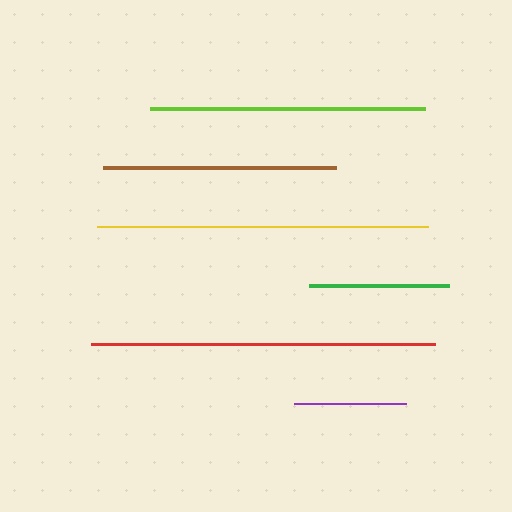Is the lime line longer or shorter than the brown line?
The lime line is longer than the brown line.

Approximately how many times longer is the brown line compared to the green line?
The brown line is approximately 1.7 times the length of the green line.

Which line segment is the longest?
The red line is the longest at approximately 345 pixels.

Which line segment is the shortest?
The purple line is the shortest at approximately 112 pixels.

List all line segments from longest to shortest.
From longest to shortest: red, yellow, lime, brown, green, purple.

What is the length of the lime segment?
The lime segment is approximately 275 pixels long.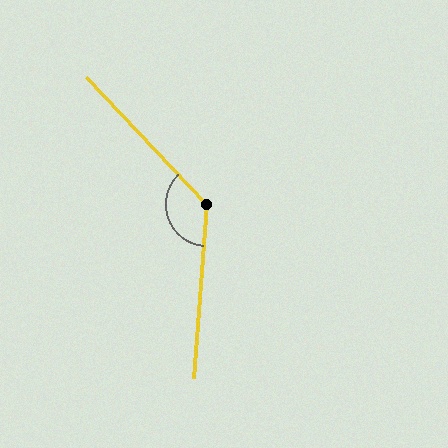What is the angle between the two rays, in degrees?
Approximately 132 degrees.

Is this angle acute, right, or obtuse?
It is obtuse.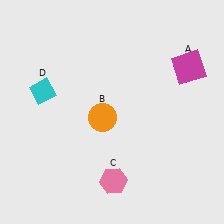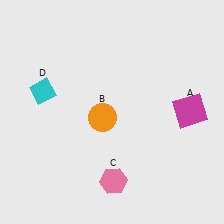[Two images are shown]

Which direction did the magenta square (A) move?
The magenta square (A) moved down.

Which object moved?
The magenta square (A) moved down.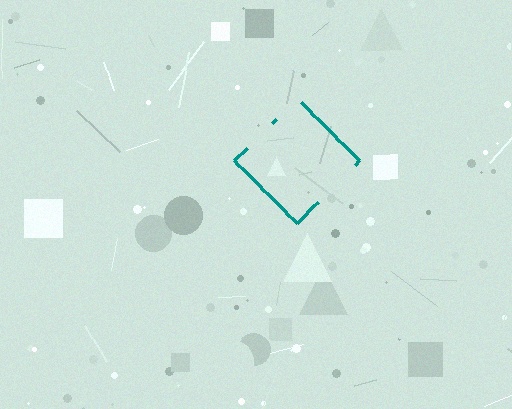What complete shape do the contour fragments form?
The contour fragments form a diamond.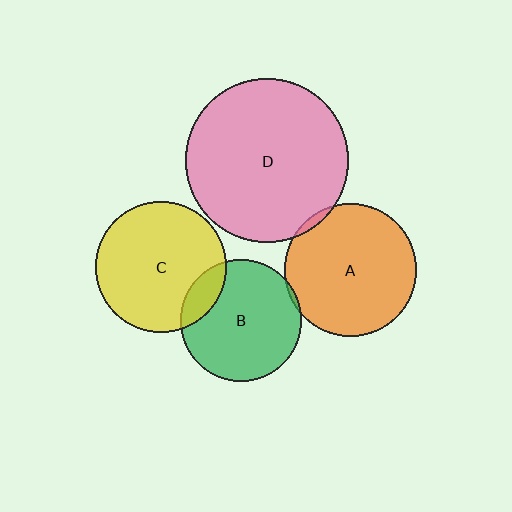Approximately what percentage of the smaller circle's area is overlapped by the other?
Approximately 5%.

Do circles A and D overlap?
Yes.